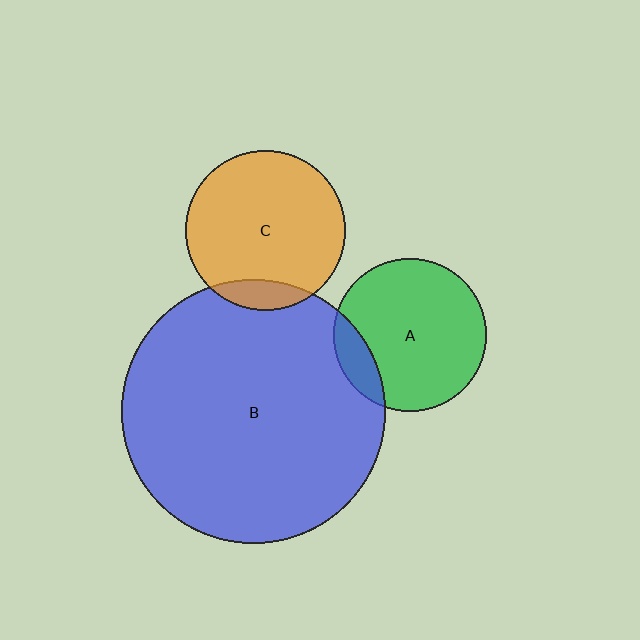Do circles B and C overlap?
Yes.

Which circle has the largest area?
Circle B (blue).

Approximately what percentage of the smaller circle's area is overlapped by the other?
Approximately 10%.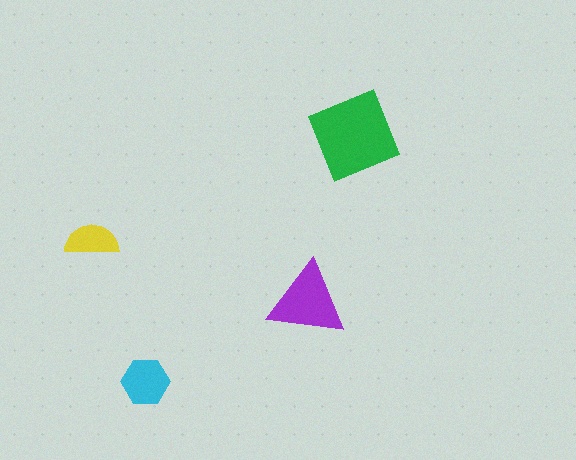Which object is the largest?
The green diamond.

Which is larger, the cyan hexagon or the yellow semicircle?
The cyan hexagon.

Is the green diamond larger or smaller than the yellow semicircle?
Larger.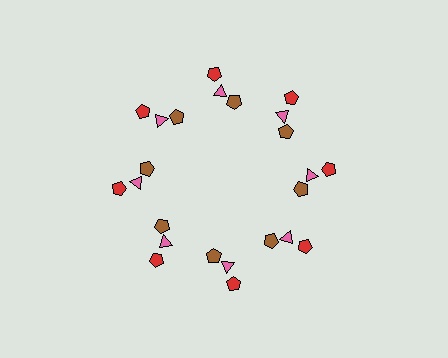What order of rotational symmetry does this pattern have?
This pattern has 8-fold rotational symmetry.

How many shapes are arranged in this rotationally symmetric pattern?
There are 24 shapes, arranged in 8 groups of 3.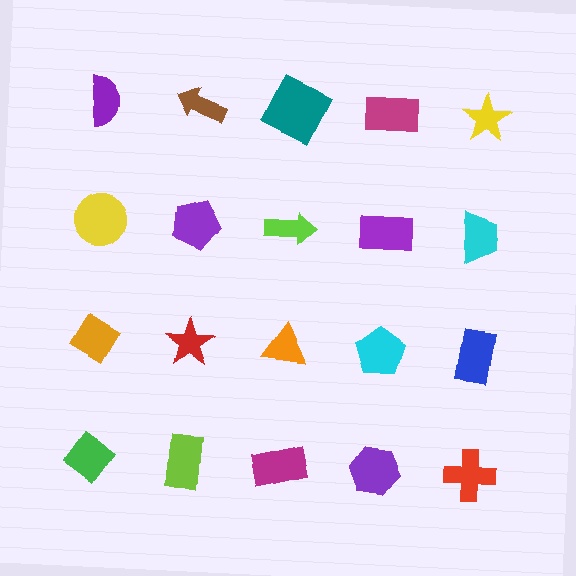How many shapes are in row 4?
5 shapes.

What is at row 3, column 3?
An orange triangle.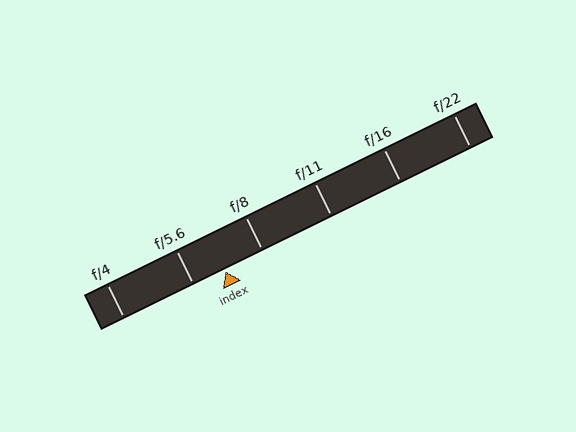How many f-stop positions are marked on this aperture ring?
There are 6 f-stop positions marked.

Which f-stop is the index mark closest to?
The index mark is closest to f/5.6.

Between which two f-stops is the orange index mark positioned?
The index mark is between f/5.6 and f/8.